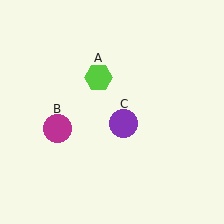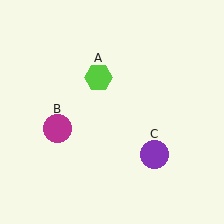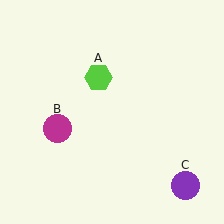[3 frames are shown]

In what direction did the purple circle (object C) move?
The purple circle (object C) moved down and to the right.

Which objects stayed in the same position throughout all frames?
Lime hexagon (object A) and magenta circle (object B) remained stationary.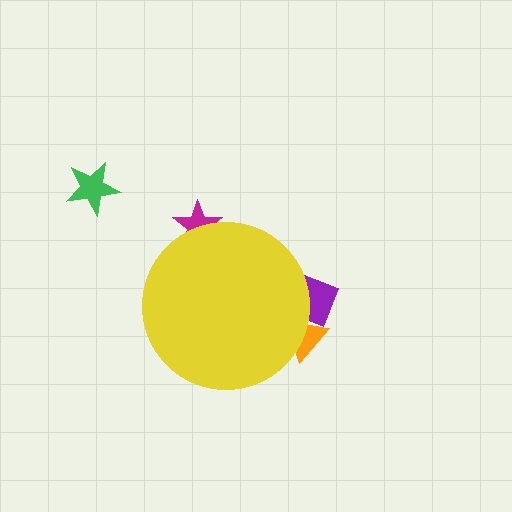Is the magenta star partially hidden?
Yes, the magenta star is partially hidden behind the yellow circle.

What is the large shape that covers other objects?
A yellow circle.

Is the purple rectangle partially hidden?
Yes, the purple rectangle is partially hidden behind the yellow circle.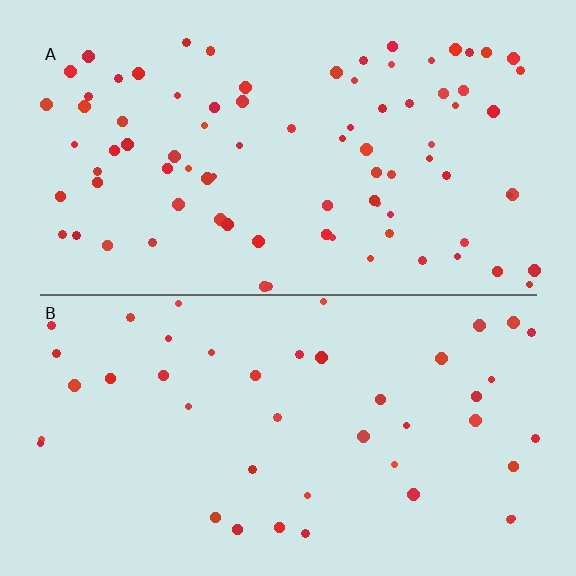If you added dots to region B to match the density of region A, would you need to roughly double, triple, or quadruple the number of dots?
Approximately double.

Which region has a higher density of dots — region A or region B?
A (the top).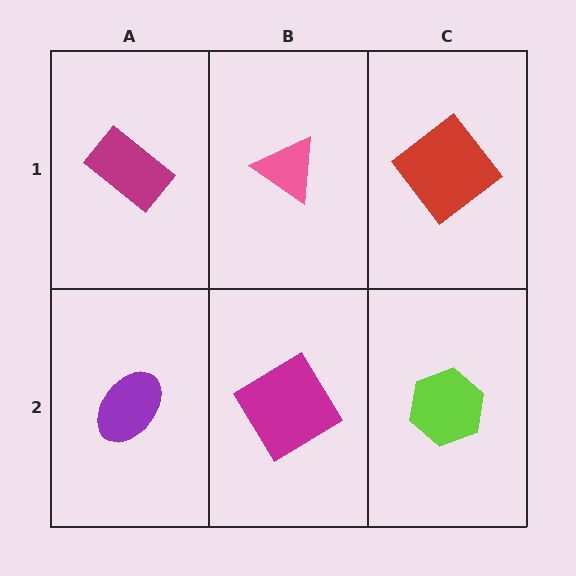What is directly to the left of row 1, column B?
A magenta rectangle.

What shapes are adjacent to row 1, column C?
A lime hexagon (row 2, column C), a pink triangle (row 1, column B).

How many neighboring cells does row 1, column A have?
2.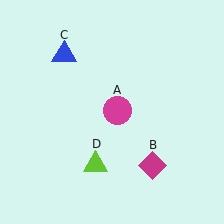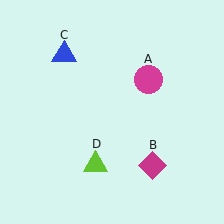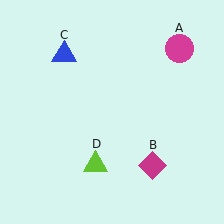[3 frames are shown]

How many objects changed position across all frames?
1 object changed position: magenta circle (object A).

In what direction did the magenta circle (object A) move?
The magenta circle (object A) moved up and to the right.